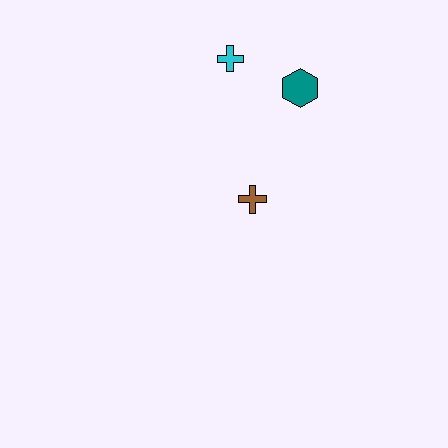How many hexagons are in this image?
There is 1 hexagon.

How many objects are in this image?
There are 3 objects.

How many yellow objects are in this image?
There are no yellow objects.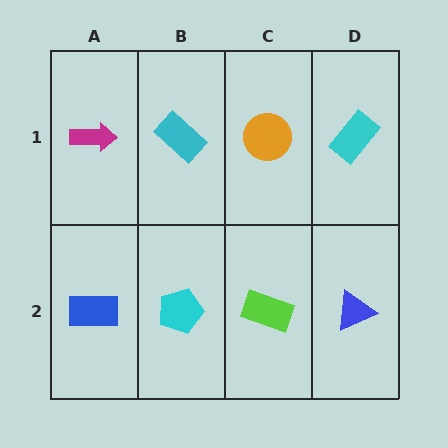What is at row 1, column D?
A cyan rectangle.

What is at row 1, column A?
A magenta arrow.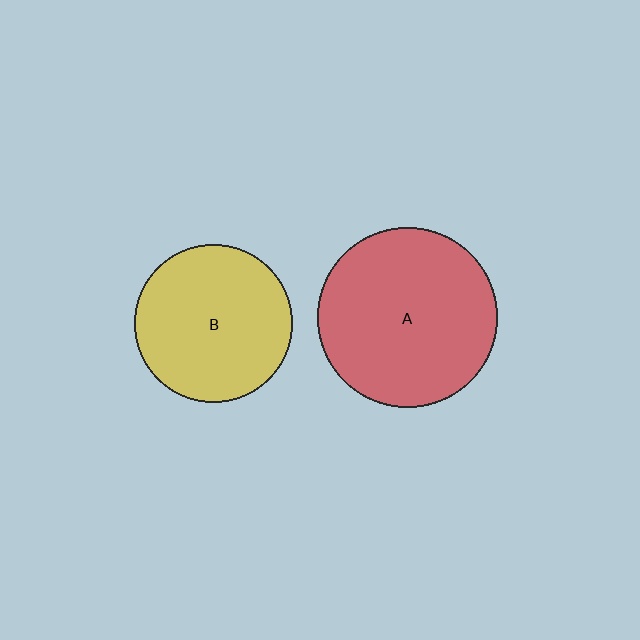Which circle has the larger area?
Circle A (red).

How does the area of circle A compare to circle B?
Approximately 1.3 times.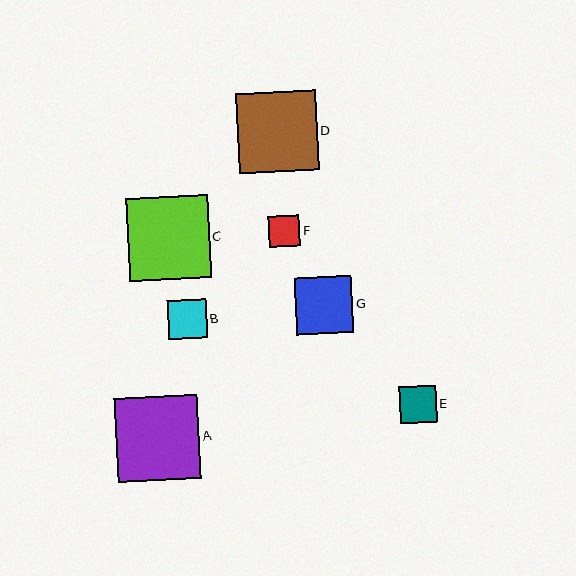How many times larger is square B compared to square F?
Square B is approximately 1.2 times the size of square F.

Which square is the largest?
Square A is the largest with a size of approximately 83 pixels.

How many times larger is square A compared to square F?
Square A is approximately 2.7 times the size of square F.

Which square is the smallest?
Square F is the smallest with a size of approximately 31 pixels.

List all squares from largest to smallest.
From largest to smallest: A, C, D, G, B, E, F.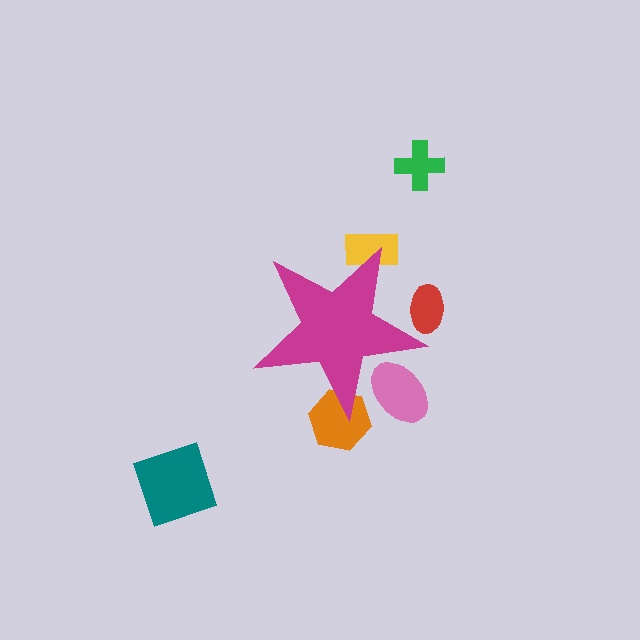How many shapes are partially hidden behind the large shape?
4 shapes are partially hidden.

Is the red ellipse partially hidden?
Yes, the red ellipse is partially hidden behind the magenta star.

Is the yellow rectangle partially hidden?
Yes, the yellow rectangle is partially hidden behind the magenta star.